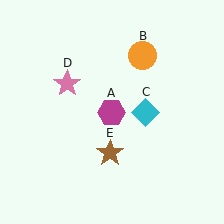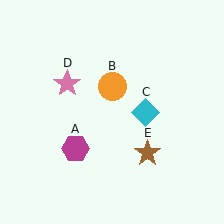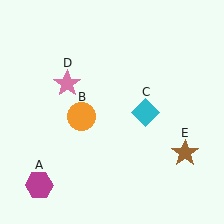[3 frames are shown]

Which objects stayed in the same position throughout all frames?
Cyan diamond (object C) and pink star (object D) remained stationary.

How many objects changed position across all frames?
3 objects changed position: magenta hexagon (object A), orange circle (object B), brown star (object E).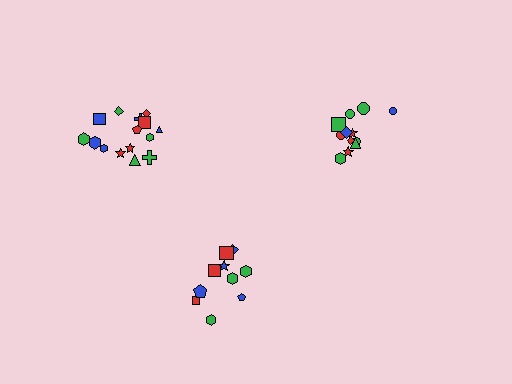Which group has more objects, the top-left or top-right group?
The top-left group.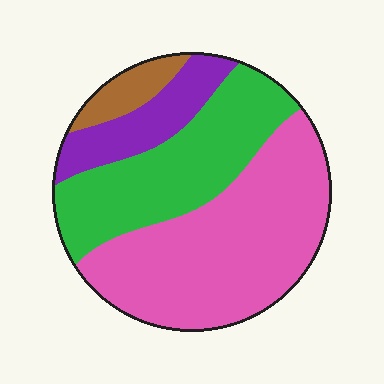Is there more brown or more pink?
Pink.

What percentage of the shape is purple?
Purple covers roughly 15% of the shape.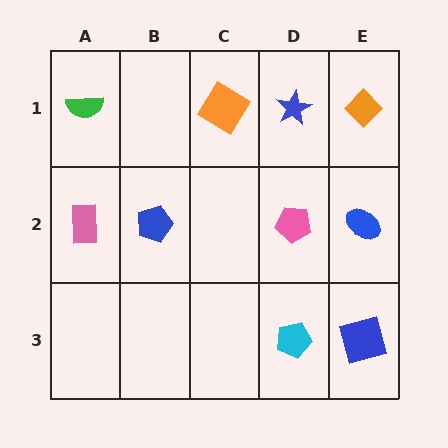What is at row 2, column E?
A blue ellipse.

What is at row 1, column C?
An orange diamond.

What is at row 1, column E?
An orange diamond.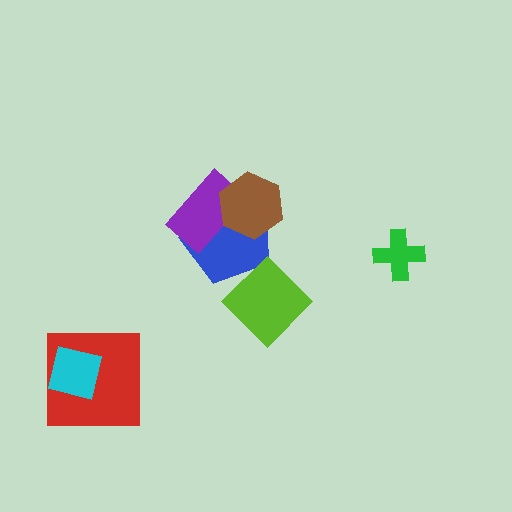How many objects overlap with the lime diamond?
1 object overlaps with the lime diamond.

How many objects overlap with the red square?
1 object overlaps with the red square.